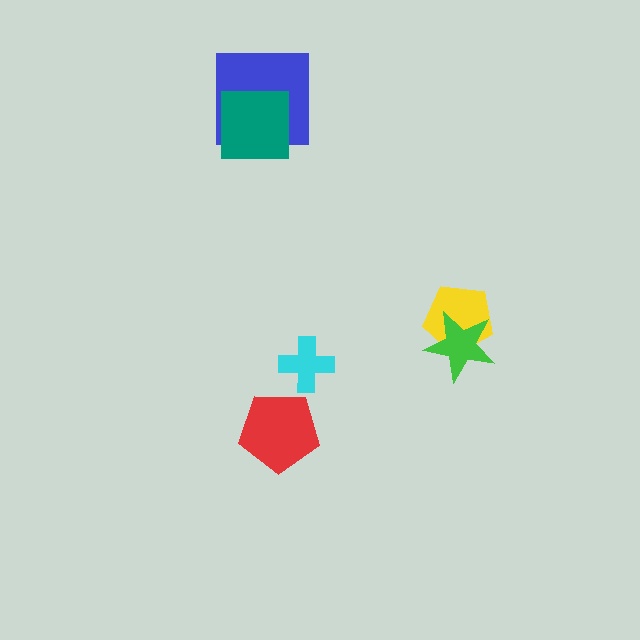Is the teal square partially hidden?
No, no other shape covers it.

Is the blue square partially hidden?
Yes, it is partially covered by another shape.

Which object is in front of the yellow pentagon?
The green star is in front of the yellow pentagon.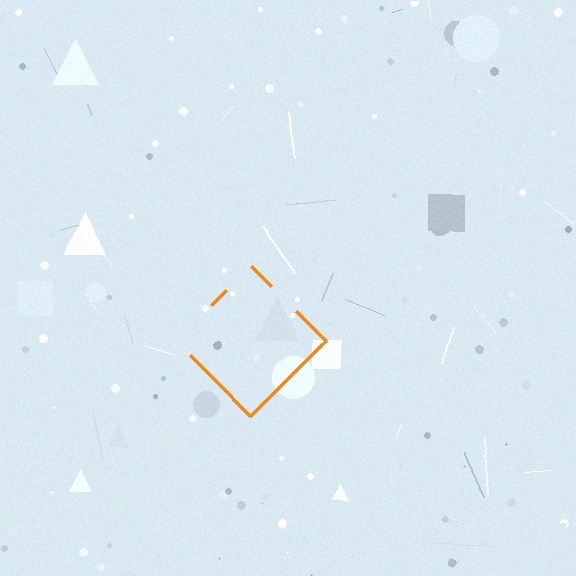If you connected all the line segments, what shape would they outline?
They would outline a diamond.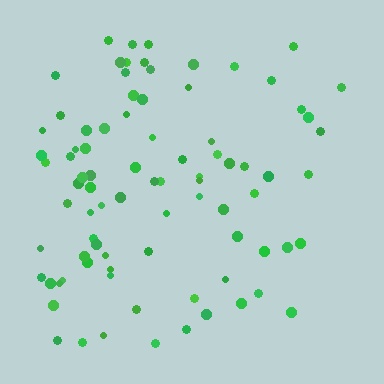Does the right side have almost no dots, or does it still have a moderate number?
Still a moderate number, just noticeably fewer than the left.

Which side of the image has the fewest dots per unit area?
The right.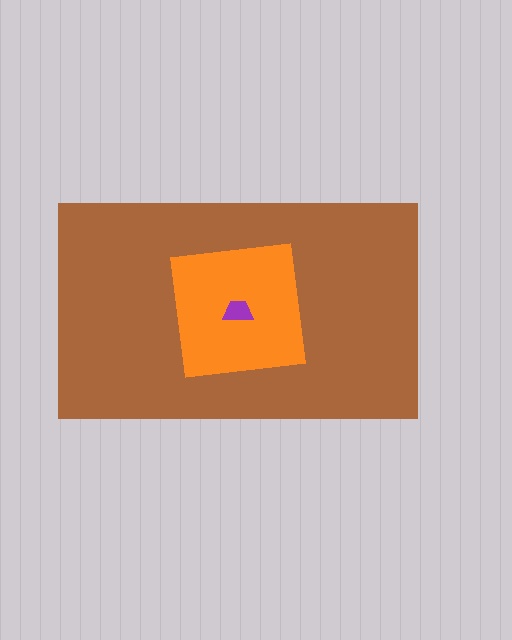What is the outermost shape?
The brown rectangle.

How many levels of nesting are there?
3.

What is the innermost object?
The purple trapezoid.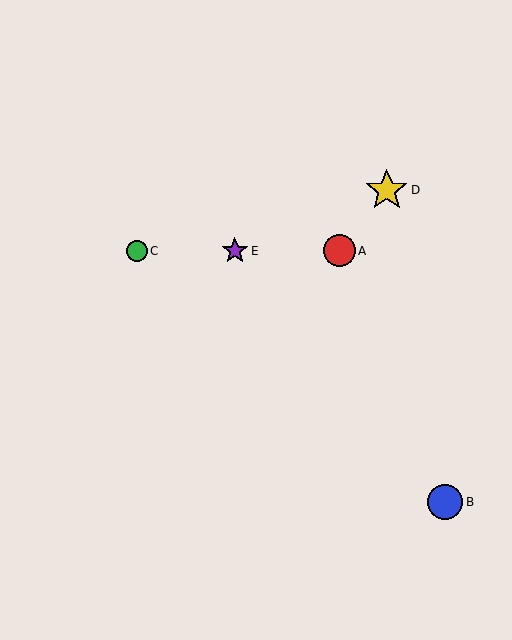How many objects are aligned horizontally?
3 objects (A, C, E) are aligned horizontally.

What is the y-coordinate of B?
Object B is at y≈502.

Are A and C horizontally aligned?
Yes, both are at y≈251.